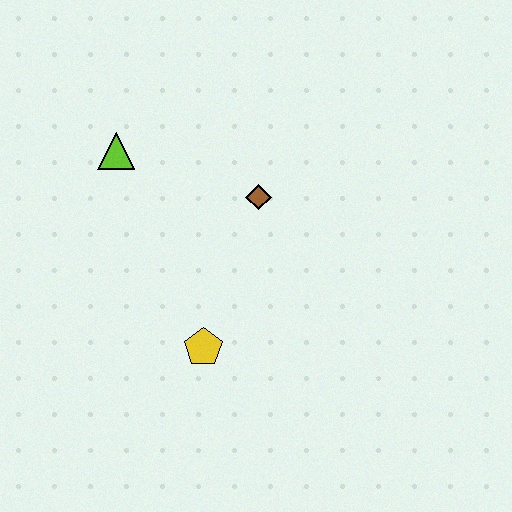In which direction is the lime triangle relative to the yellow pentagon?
The lime triangle is above the yellow pentagon.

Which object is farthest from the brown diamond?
The yellow pentagon is farthest from the brown diamond.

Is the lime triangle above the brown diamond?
Yes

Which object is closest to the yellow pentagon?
The brown diamond is closest to the yellow pentagon.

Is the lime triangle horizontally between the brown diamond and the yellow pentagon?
No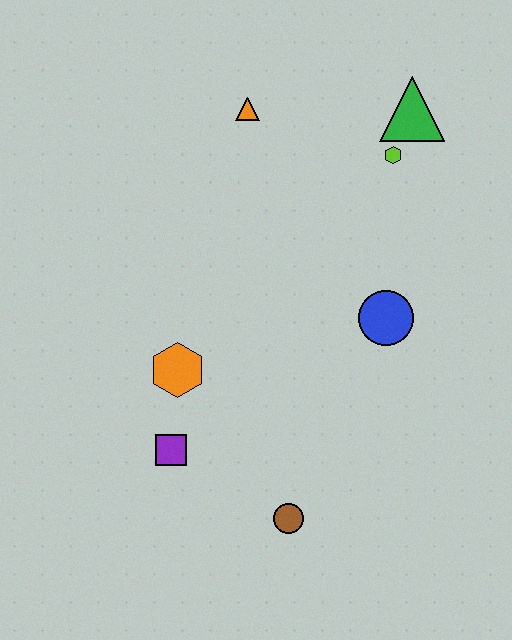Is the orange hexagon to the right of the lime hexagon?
No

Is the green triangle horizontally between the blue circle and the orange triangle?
No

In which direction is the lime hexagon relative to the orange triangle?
The lime hexagon is to the right of the orange triangle.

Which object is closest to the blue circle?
The lime hexagon is closest to the blue circle.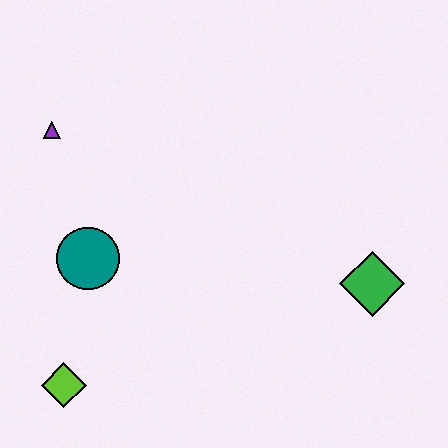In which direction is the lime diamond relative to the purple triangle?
The lime diamond is below the purple triangle.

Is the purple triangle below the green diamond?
No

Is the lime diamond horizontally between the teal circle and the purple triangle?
Yes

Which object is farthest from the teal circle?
The green diamond is farthest from the teal circle.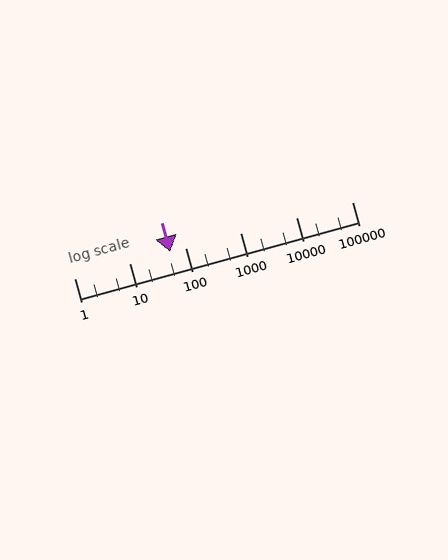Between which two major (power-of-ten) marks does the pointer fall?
The pointer is between 10 and 100.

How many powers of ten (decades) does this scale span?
The scale spans 5 decades, from 1 to 100000.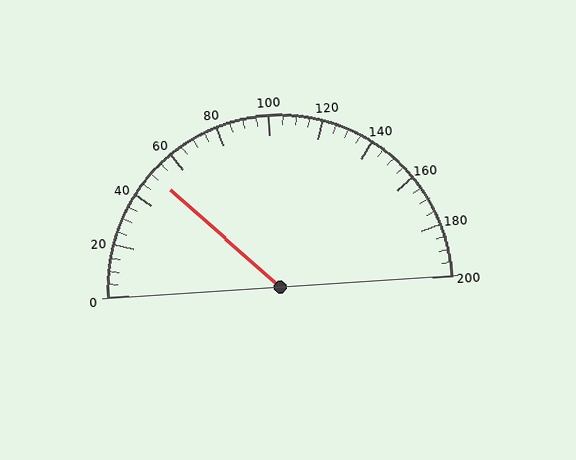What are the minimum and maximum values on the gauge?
The gauge ranges from 0 to 200.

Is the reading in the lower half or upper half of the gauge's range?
The reading is in the lower half of the range (0 to 200).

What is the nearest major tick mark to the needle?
The nearest major tick mark is 40.